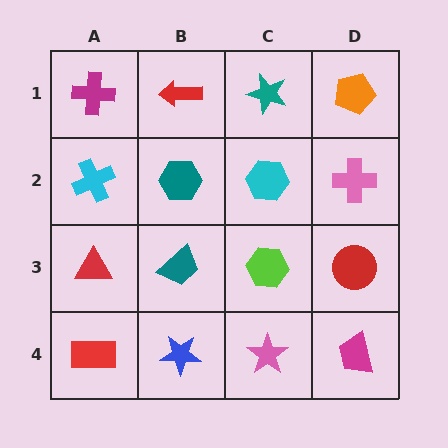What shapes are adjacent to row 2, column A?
A magenta cross (row 1, column A), a red triangle (row 3, column A), a teal hexagon (row 2, column B).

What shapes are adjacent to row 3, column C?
A cyan hexagon (row 2, column C), a pink star (row 4, column C), a teal trapezoid (row 3, column B), a red circle (row 3, column D).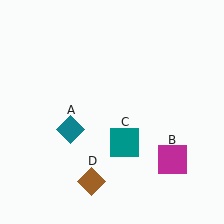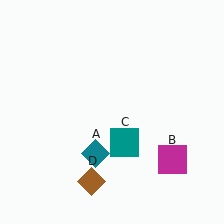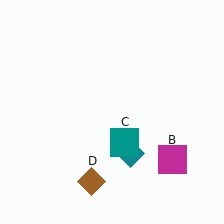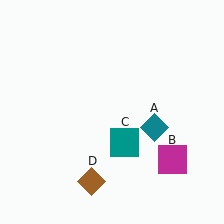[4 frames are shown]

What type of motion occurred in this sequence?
The teal diamond (object A) rotated counterclockwise around the center of the scene.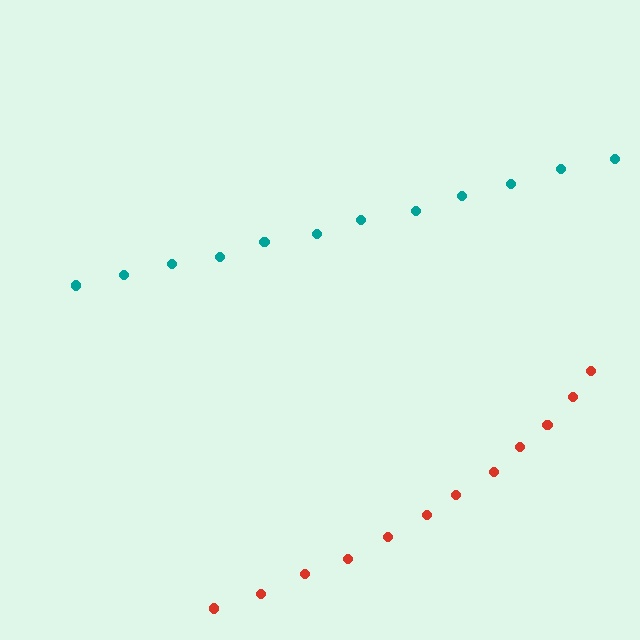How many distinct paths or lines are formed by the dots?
There are 2 distinct paths.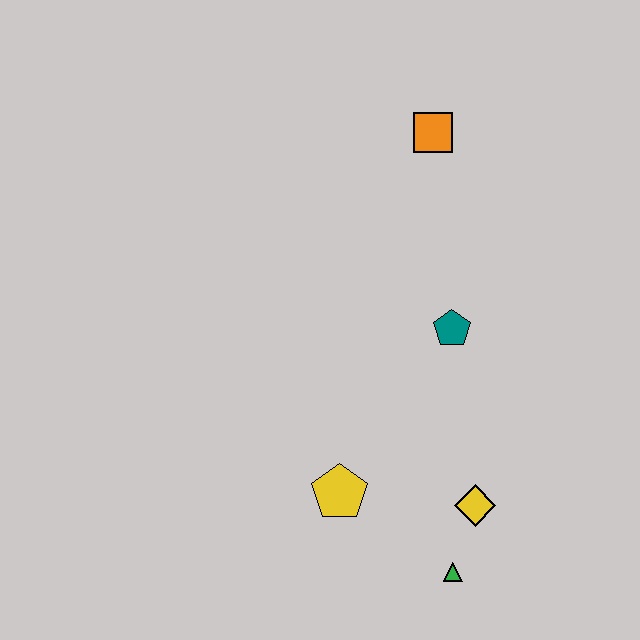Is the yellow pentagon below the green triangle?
No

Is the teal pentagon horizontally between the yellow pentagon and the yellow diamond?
Yes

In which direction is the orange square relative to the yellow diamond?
The orange square is above the yellow diamond.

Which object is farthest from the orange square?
The green triangle is farthest from the orange square.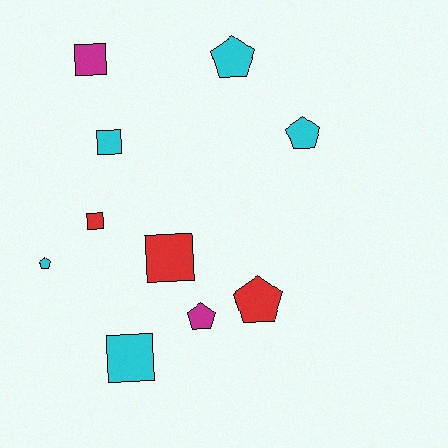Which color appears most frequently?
Cyan, with 5 objects.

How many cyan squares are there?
There are 2 cyan squares.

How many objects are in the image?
There are 10 objects.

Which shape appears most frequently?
Square, with 5 objects.